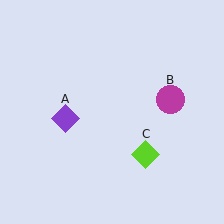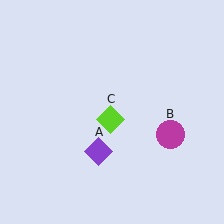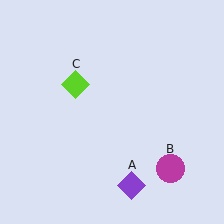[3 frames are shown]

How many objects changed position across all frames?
3 objects changed position: purple diamond (object A), magenta circle (object B), lime diamond (object C).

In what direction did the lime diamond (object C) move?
The lime diamond (object C) moved up and to the left.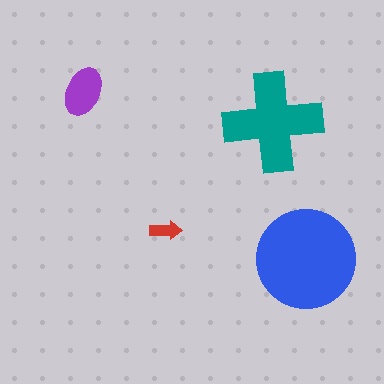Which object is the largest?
The blue circle.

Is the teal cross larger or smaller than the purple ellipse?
Larger.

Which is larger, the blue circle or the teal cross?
The blue circle.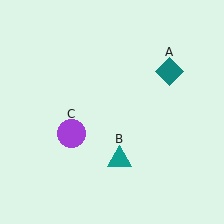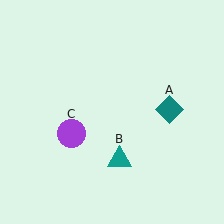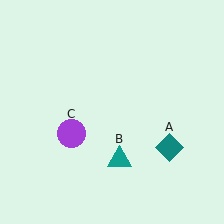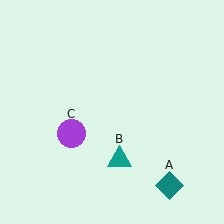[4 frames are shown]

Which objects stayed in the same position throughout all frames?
Teal triangle (object B) and purple circle (object C) remained stationary.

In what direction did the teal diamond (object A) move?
The teal diamond (object A) moved down.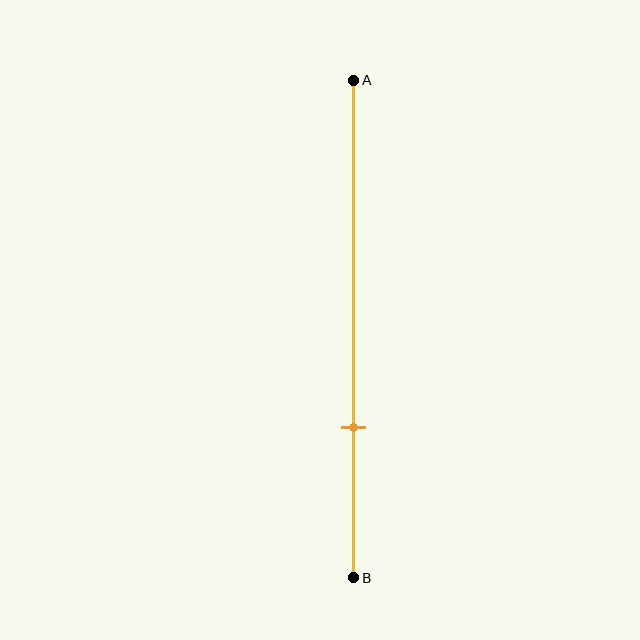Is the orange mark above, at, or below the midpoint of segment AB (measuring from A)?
The orange mark is below the midpoint of segment AB.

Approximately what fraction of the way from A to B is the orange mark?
The orange mark is approximately 70% of the way from A to B.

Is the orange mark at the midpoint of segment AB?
No, the mark is at about 70% from A, not at the 50% midpoint.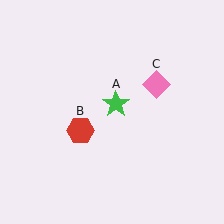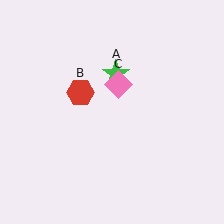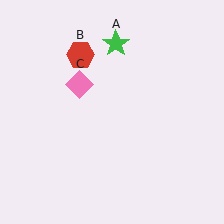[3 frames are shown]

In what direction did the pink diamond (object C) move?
The pink diamond (object C) moved left.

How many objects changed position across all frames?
3 objects changed position: green star (object A), red hexagon (object B), pink diamond (object C).